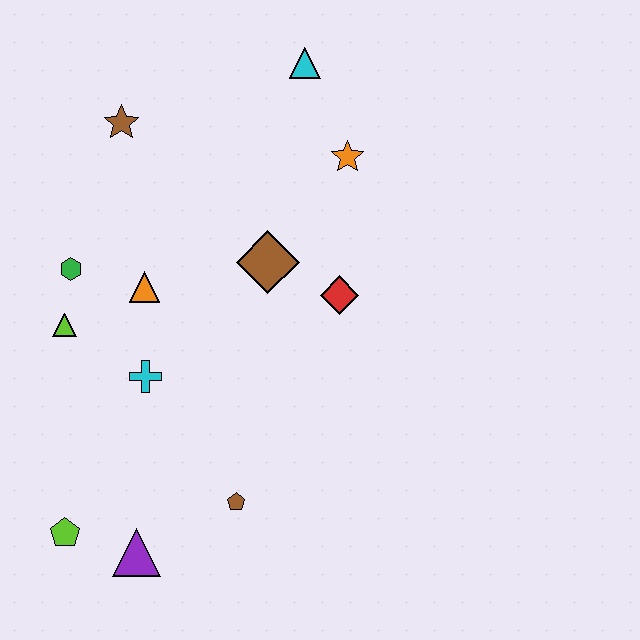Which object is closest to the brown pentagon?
The purple triangle is closest to the brown pentagon.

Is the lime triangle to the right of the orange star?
No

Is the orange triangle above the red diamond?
Yes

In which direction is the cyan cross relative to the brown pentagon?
The cyan cross is above the brown pentagon.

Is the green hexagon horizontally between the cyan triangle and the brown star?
No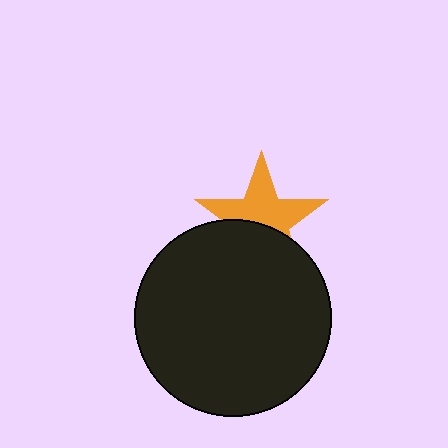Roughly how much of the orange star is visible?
About half of it is visible (roughly 57%).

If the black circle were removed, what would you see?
You would see the complete orange star.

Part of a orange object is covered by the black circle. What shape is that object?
It is a star.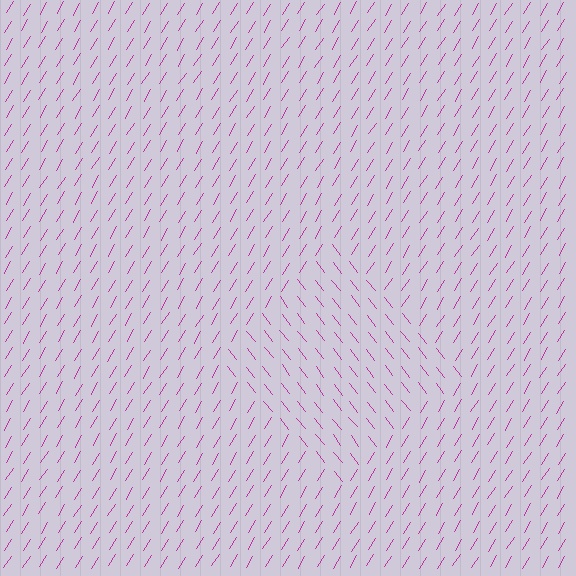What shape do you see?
I see a diamond.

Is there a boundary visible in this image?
Yes, there is a texture boundary formed by a change in line orientation.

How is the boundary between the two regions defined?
The boundary is defined purely by a change in line orientation (approximately 69 degrees difference). All lines are the same color and thickness.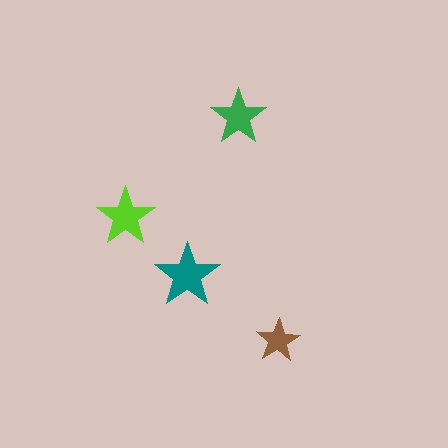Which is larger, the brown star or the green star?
The green one.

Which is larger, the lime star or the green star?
The lime one.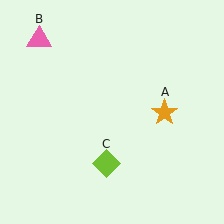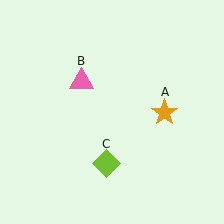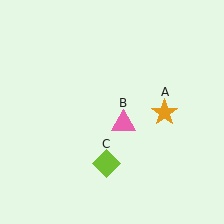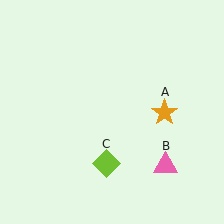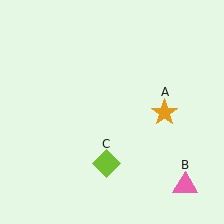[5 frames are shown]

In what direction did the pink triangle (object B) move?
The pink triangle (object B) moved down and to the right.